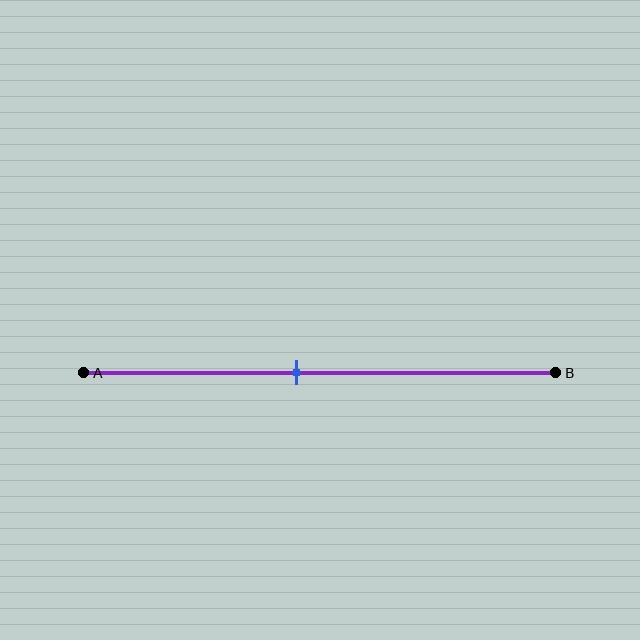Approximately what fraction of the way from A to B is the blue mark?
The blue mark is approximately 45% of the way from A to B.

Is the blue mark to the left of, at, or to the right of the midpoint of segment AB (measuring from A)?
The blue mark is to the left of the midpoint of segment AB.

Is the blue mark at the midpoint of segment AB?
No, the mark is at about 45% from A, not at the 50% midpoint.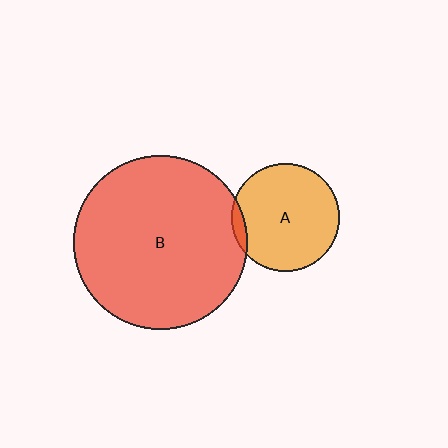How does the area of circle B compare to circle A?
Approximately 2.6 times.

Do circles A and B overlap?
Yes.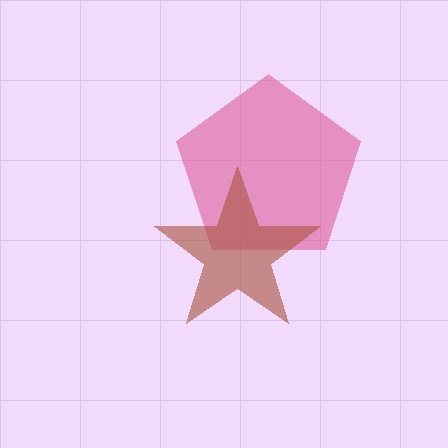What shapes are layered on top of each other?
The layered shapes are: a pink pentagon, a brown star.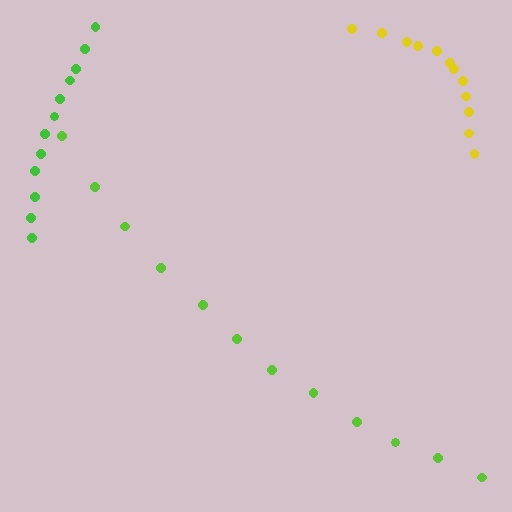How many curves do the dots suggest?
There are 3 distinct paths.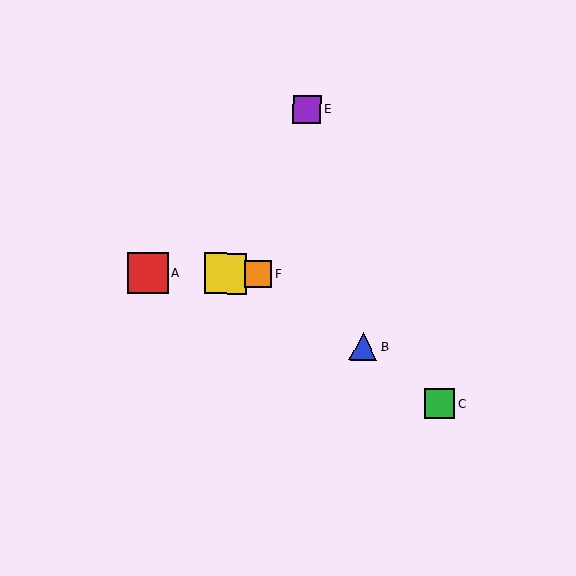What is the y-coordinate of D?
Object D is at y≈274.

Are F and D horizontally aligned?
Yes, both are at y≈274.